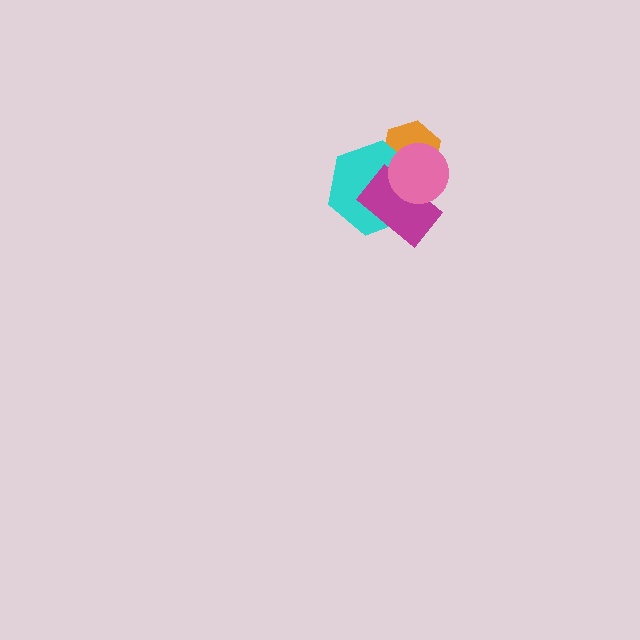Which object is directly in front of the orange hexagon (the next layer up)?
The cyan hexagon is directly in front of the orange hexagon.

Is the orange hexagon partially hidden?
Yes, it is partially covered by another shape.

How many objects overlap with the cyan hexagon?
3 objects overlap with the cyan hexagon.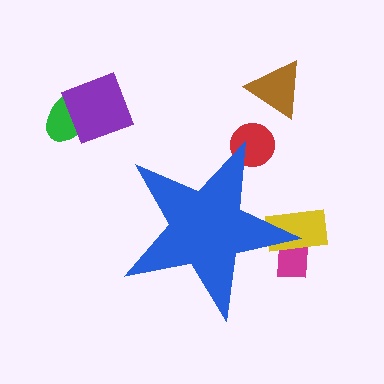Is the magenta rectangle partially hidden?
Yes, the magenta rectangle is partially hidden behind the blue star.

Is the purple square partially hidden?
No, the purple square is fully visible.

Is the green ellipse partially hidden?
No, the green ellipse is fully visible.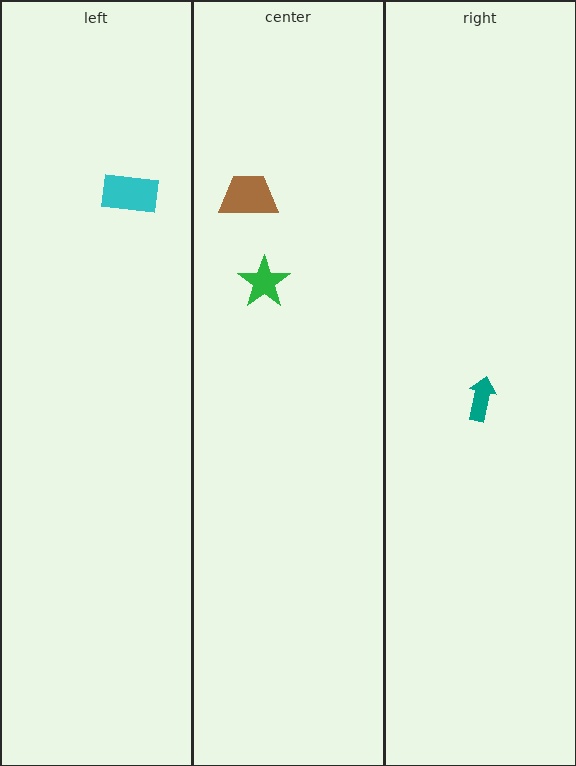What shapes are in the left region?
The cyan rectangle.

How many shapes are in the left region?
1.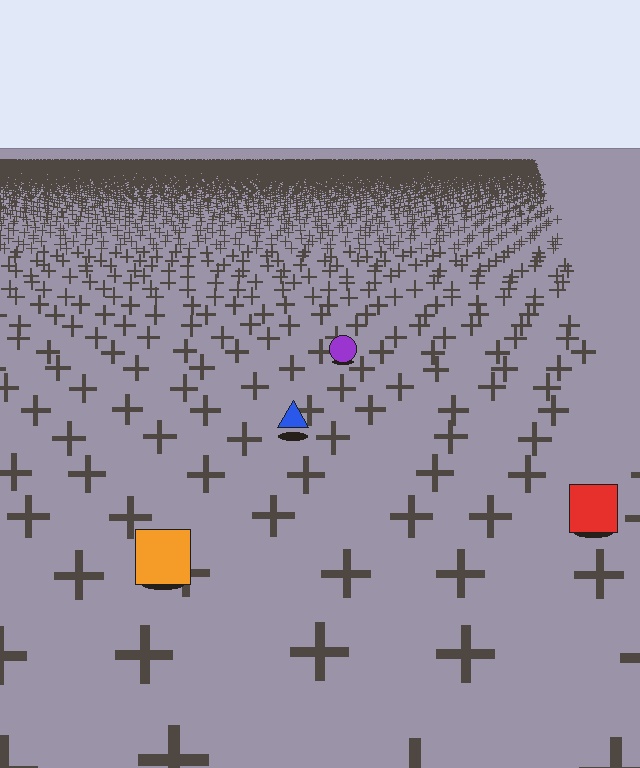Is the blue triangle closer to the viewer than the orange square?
No. The orange square is closer — you can tell from the texture gradient: the ground texture is coarser near it.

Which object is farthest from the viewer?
The purple circle is farthest from the viewer. It appears smaller and the ground texture around it is denser.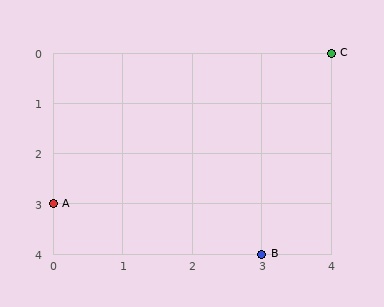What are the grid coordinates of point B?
Point B is at grid coordinates (3, 4).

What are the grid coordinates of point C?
Point C is at grid coordinates (4, 0).